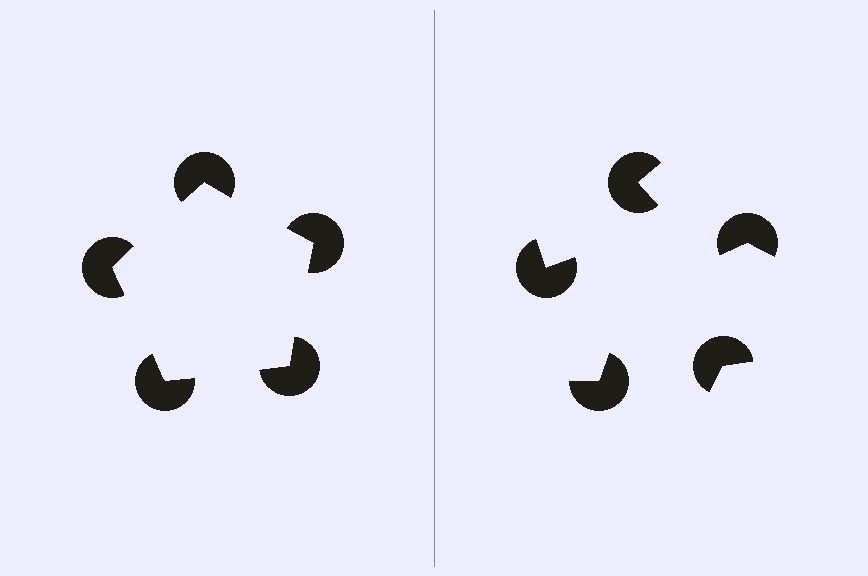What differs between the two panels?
The pac-man discs are positioned identically on both sides; only the wedge orientations differ. On the left they align to a pentagon; on the right they are misaligned.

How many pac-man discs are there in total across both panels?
10 — 5 on each side.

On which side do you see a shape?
An illusory pentagon appears on the left side. On the right side the wedge cuts are rotated, so no coherent shape forms.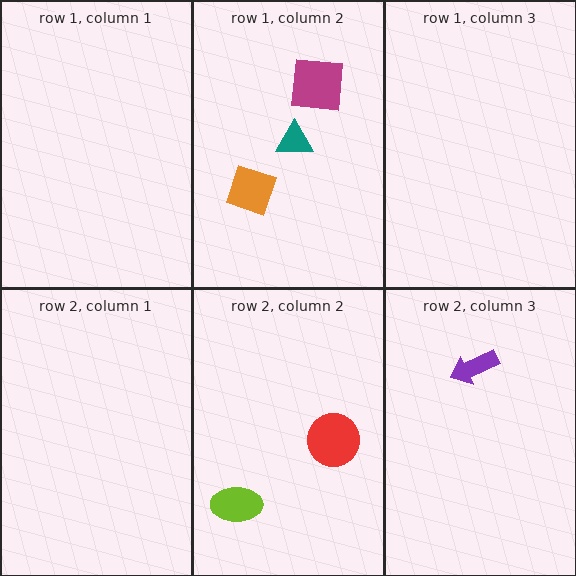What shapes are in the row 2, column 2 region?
The lime ellipse, the red circle.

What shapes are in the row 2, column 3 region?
The purple arrow.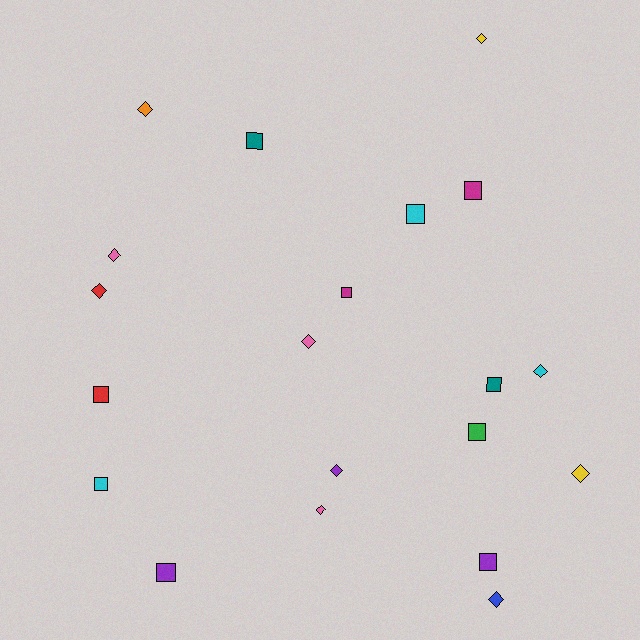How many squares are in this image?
There are 10 squares.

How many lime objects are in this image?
There are no lime objects.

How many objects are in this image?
There are 20 objects.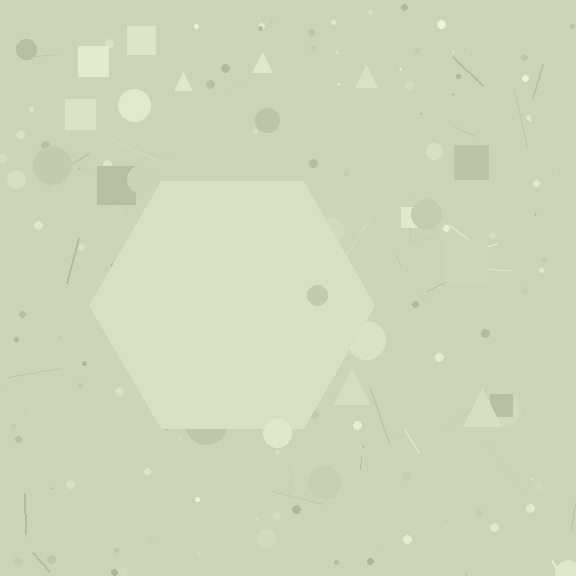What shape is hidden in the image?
A hexagon is hidden in the image.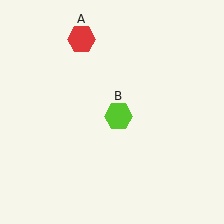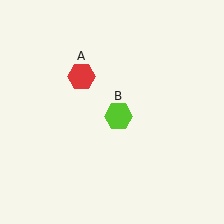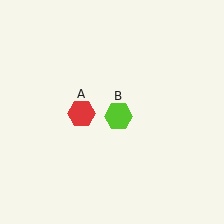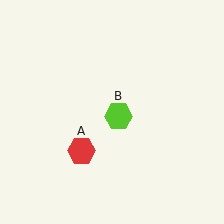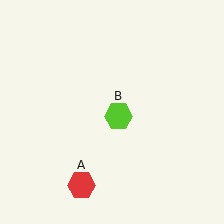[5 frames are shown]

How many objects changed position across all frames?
1 object changed position: red hexagon (object A).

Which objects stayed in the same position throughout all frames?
Lime hexagon (object B) remained stationary.